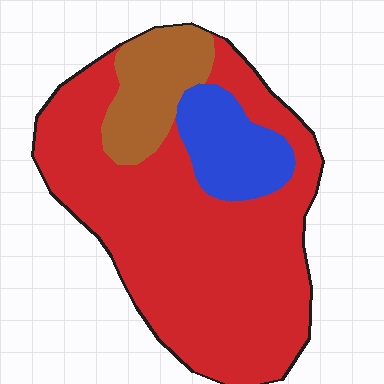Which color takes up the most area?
Red, at roughly 70%.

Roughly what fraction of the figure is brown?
Brown covers 14% of the figure.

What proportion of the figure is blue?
Blue takes up less than a sixth of the figure.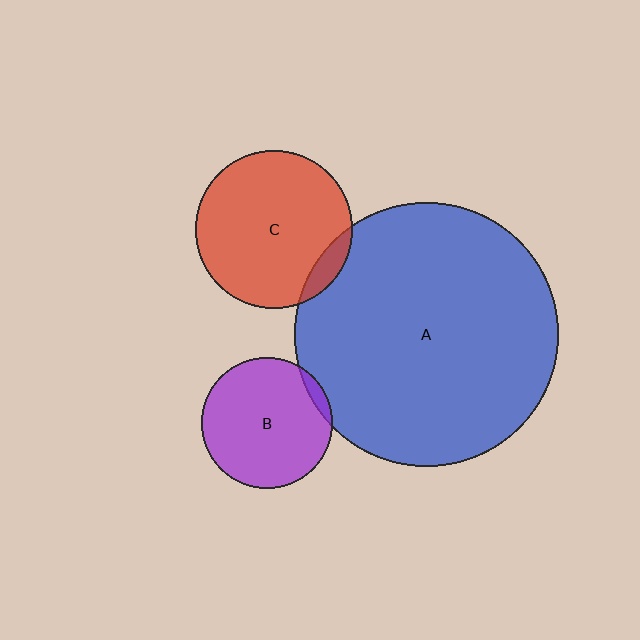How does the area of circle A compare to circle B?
Approximately 4.0 times.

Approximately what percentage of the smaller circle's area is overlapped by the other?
Approximately 10%.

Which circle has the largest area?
Circle A (blue).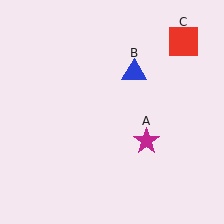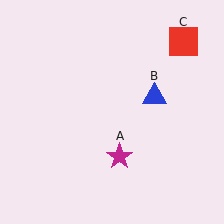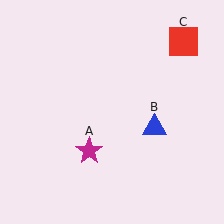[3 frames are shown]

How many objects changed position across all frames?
2 objects changed position: magenta star (object A), blue triangle (object B).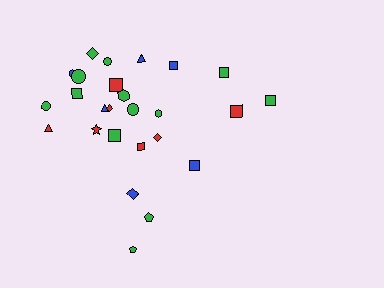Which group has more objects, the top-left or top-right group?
The top-left group.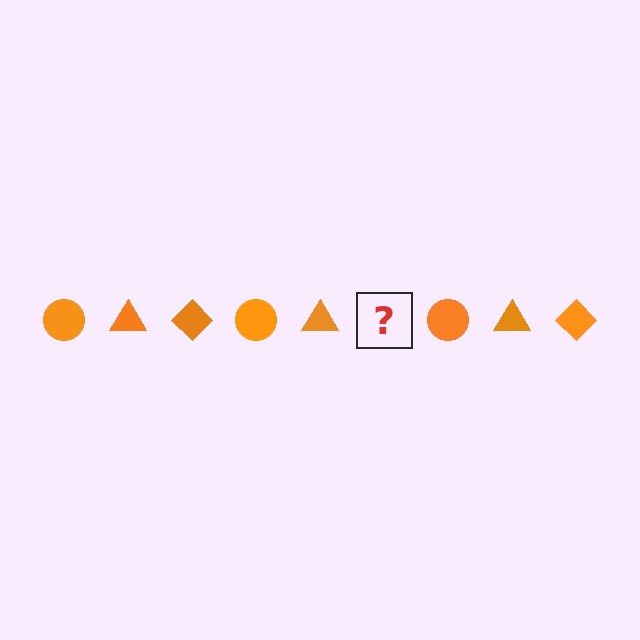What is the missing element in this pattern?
The missing element is an orange diamond.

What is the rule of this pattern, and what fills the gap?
The rule is that the pattern cycles through circle, triangle, diamond shapes in orange. The gap should be filled with an orange diamond.